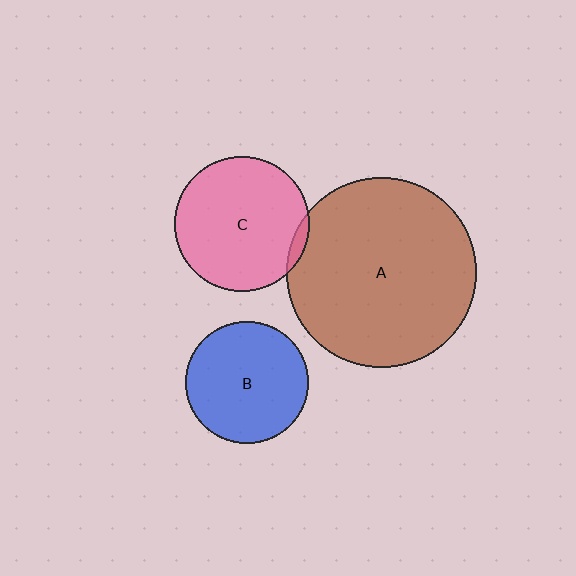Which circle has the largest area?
Circle A (brown).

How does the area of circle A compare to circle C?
Approximately 2.0 times.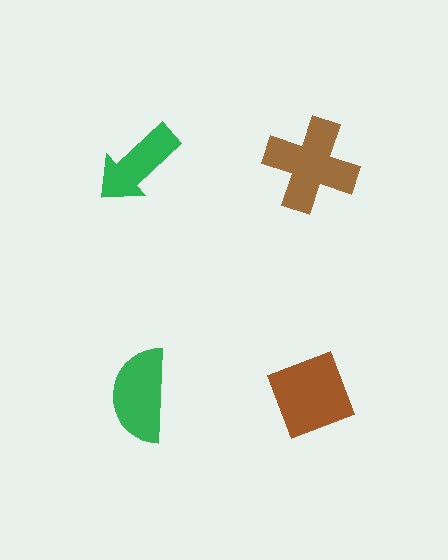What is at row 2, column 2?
A brown diamond.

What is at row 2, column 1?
A green semicircle.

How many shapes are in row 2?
2 shapes.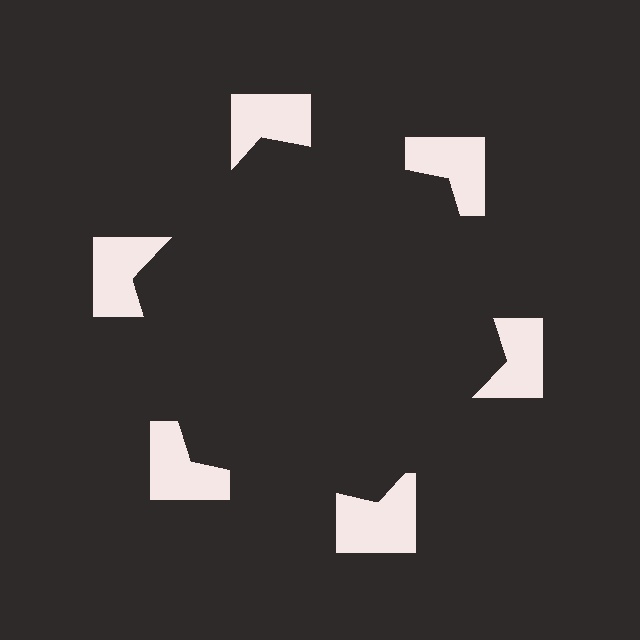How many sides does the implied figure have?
6 sides.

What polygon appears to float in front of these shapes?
An illusory hexagon — its edges are inferred from the aligned wedge cuts in the notched squares, not physically drawn.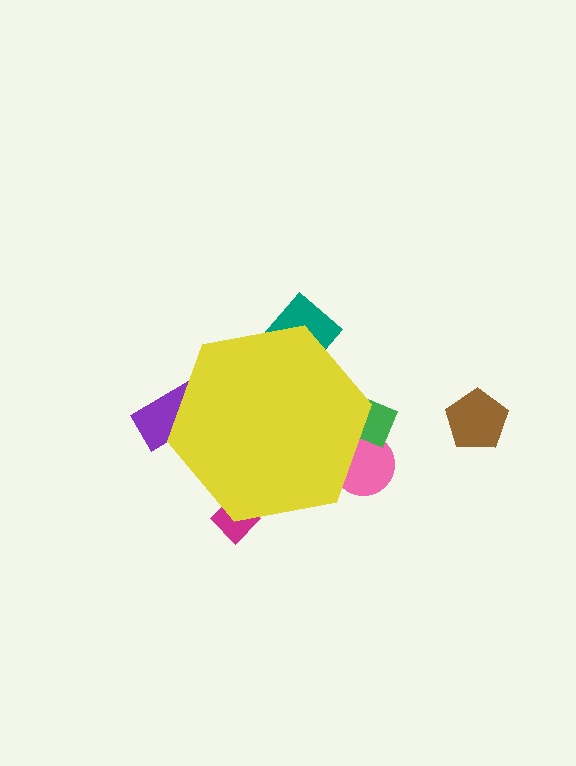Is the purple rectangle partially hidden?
Yes, the purple rectangle is partially hidden behind the yellow hexagon.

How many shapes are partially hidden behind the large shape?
5 shapes are partially hidden.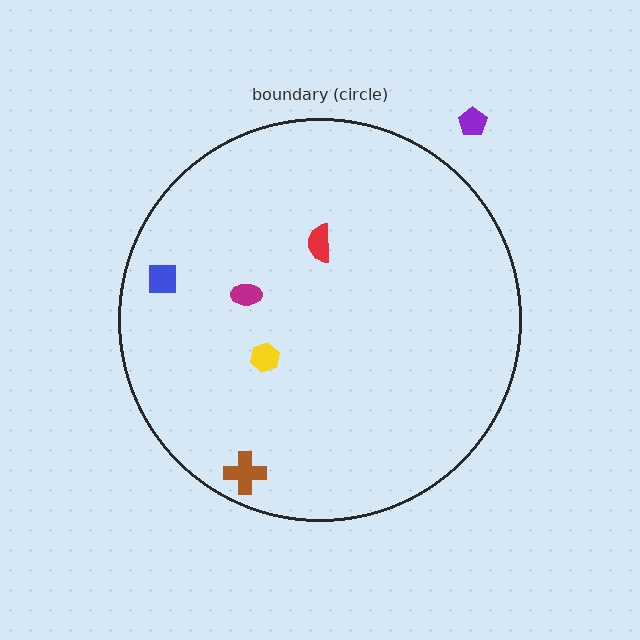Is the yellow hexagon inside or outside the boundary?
Inside.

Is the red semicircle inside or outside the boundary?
Inside.